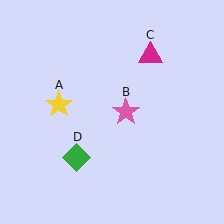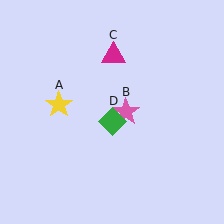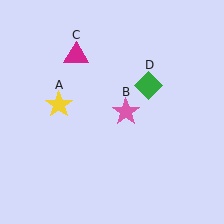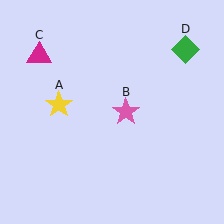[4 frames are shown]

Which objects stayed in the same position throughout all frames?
Yellow star (object A) and pink star (object B) remained stationary.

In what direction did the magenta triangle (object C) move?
The magenta triangle (object C) moved left.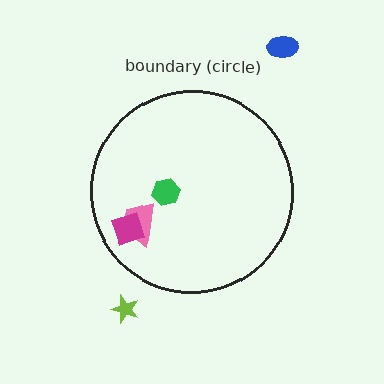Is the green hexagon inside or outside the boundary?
Inside.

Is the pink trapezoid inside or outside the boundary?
Inside.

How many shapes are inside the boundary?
3 inside, 2 outside.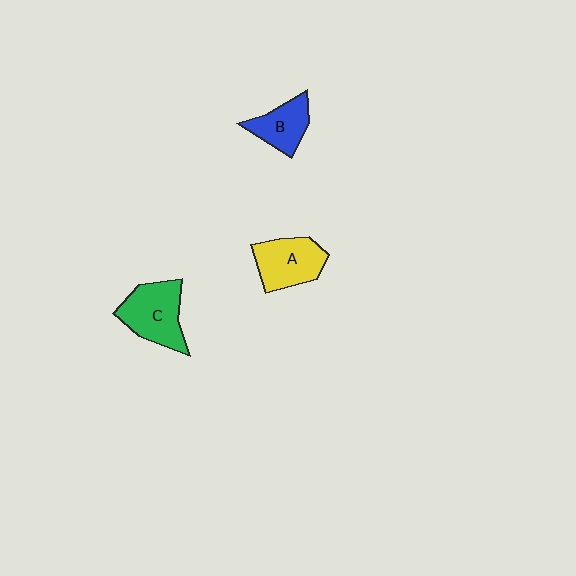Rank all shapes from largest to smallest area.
From largest to smallest: C (green), A (yellow), B (blue).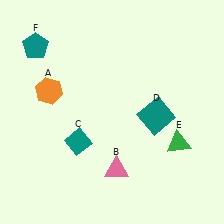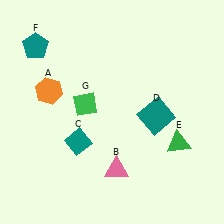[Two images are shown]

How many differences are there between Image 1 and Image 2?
There is 1 difference between the two images.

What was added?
A green diamond (G) was added in Image 2.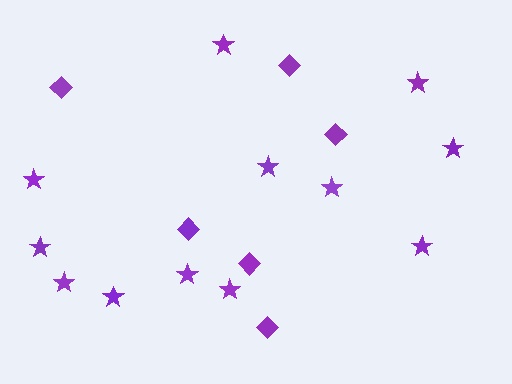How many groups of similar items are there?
There are 2 groups: one group of diamonds (6) and one group of stars (12).